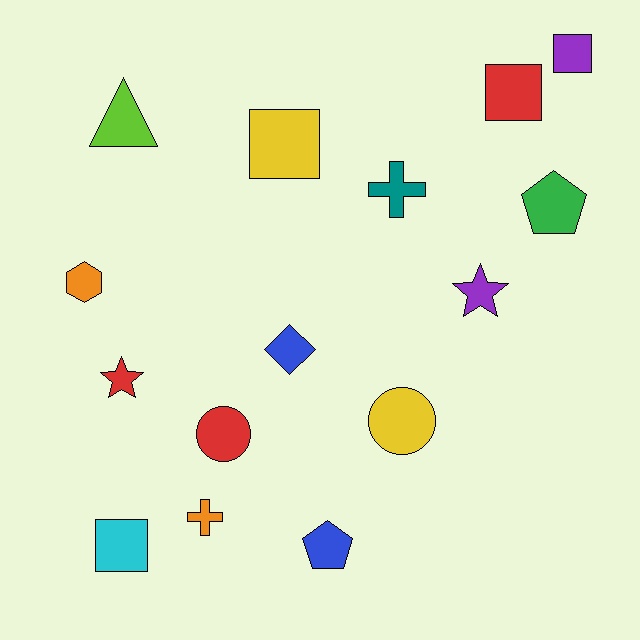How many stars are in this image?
There are 2 stars.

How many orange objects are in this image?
There are 2 orange objects.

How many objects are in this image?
There are 15 objects.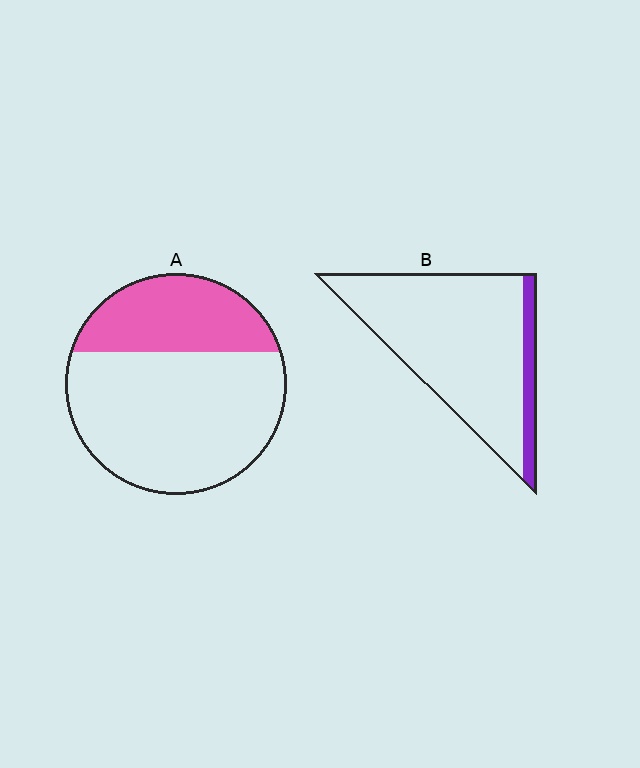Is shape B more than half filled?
No.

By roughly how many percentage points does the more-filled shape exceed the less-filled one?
By roughly 20 percentage points (A over B).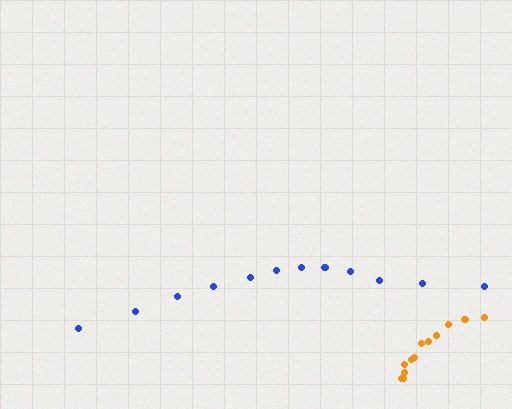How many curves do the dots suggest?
There are 2 distinct paths.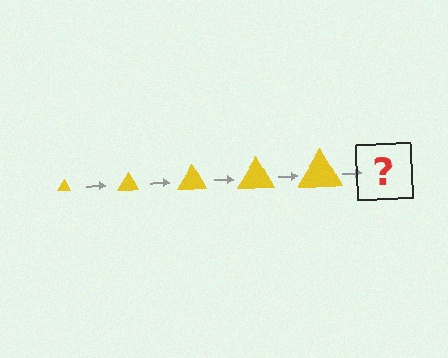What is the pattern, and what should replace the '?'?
The pattern is that the triangle gets progressively larger each step. The '?' should be a yellow triangle, larger than the previous one.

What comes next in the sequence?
The next element should be a yellow triangle, larger than the previous one.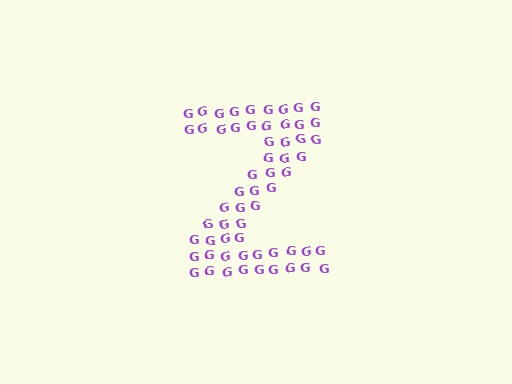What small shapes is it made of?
It is made of small letter G's.